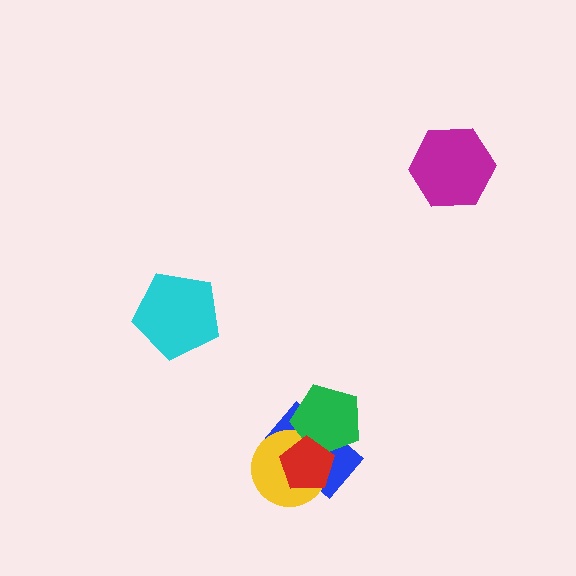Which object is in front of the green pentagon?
The red pentagon is in front of the green pentagon.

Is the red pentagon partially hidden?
No, no other shape covers it.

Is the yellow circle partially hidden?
Yes, it is partially covered by another shape.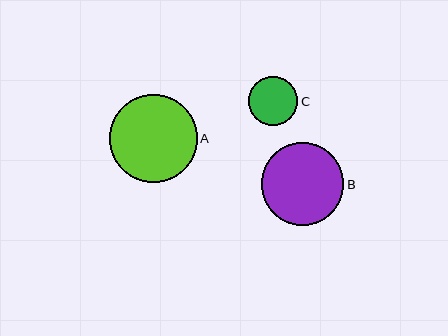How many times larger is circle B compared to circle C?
Circle B is approximately 1.7 times the size of circle C.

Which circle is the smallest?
Circle C is the smallest with a size of approximately 49 pixels.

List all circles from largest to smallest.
From largest to smallest: A, B, C.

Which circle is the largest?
Circle A is the largest with a size of approximately 88 pixels.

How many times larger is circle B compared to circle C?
Circle B is approximately 1.7 times the size of circle C.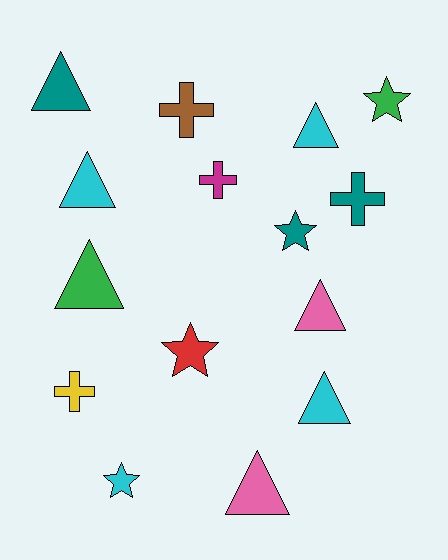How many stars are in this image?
There are 4 stars.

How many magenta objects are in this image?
There is 1 magenta object.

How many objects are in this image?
There are 15 objects.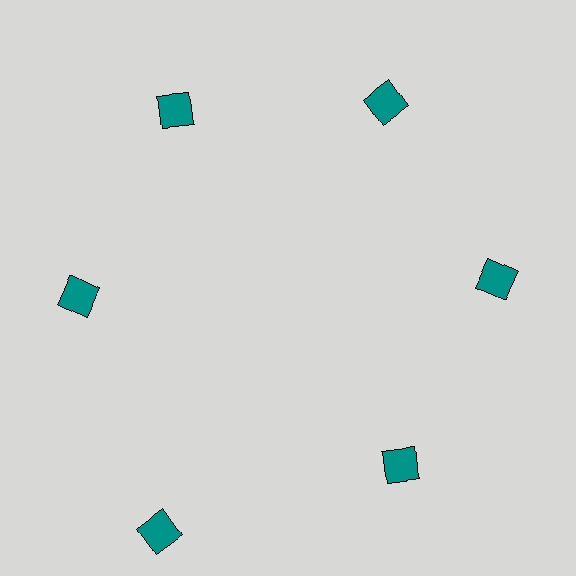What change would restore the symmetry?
The symmetry would be restored by moving it inward, back onto the ring so that all 6 squares sit at equal angles and equal distance from the center.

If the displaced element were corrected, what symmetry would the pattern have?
It would have 6-fold rotational symmetry — the pattern would map onto itself every 60 degrees.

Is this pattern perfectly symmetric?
No. The 6 teal squares are arranged in a ring, but one element near the 7 o'clock position is pushed outward from the center, breaking the 6-fold rotational symmetry.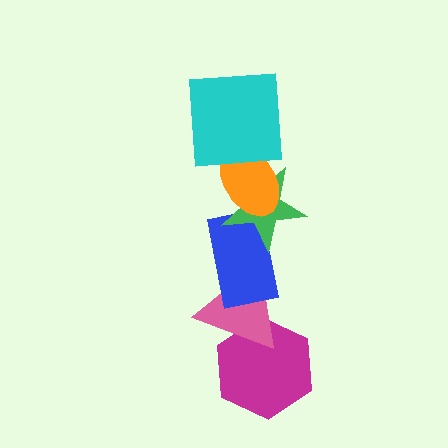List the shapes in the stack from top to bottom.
From top to bottom: the cyan square, the orange ellipse, the green star, the blue rectangle, the pink triangle, the magenta hexagon.